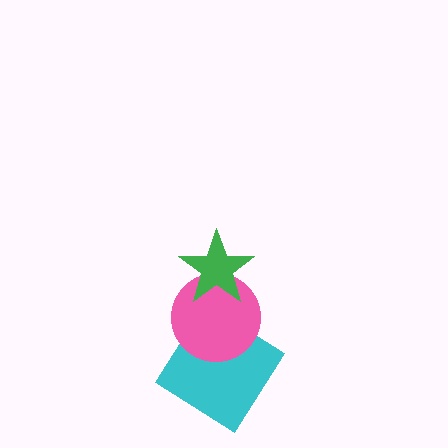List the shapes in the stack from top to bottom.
From top to bottom: the green star, the pink circle, the cyan diamond.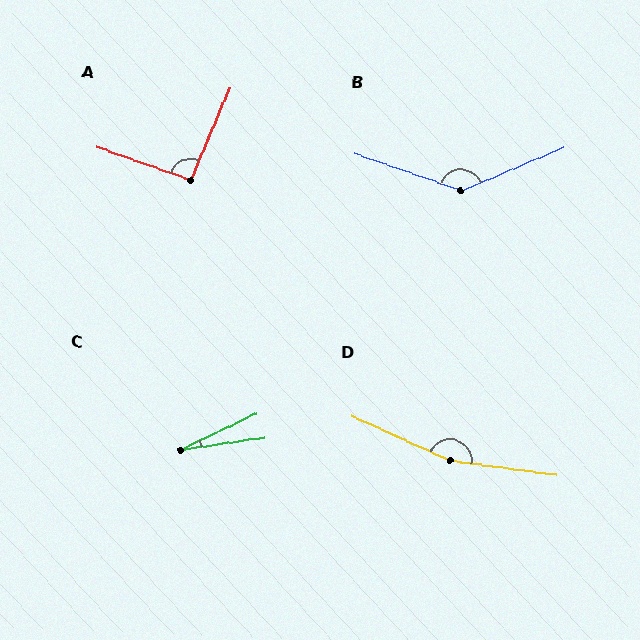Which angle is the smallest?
C, at approximately 17 degrees.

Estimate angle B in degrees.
Approximately 138 degrees.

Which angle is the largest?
D, at approximately 163 degrees.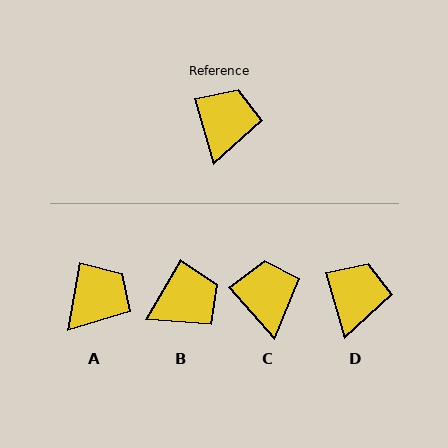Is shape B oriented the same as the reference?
No, it is off by about 46 degrees.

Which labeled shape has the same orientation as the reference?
D.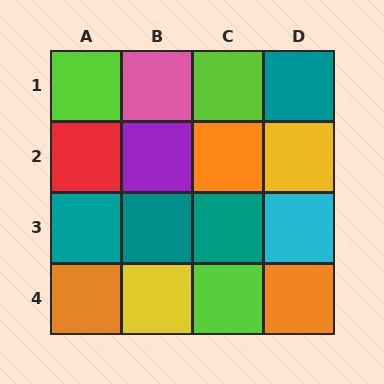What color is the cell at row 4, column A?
Orange.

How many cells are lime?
3 cells are lime.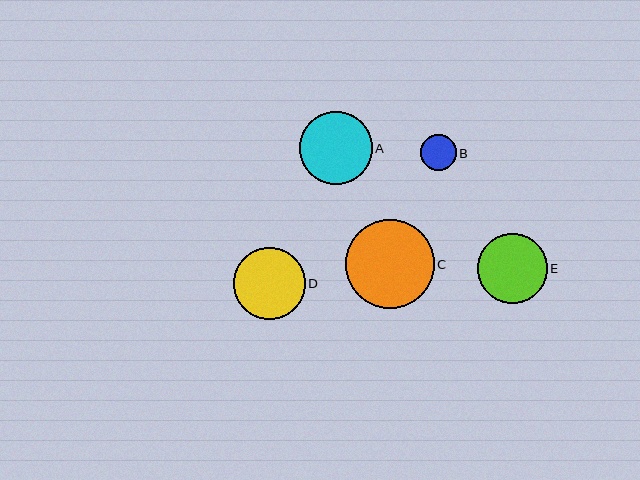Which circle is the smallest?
Circle B is the smallest with a size of approximately 36 pixels.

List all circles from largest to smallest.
From largest to smallest: C, A, D, E, B.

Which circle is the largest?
Circle C is the largest with a size of approximately 89 pixels.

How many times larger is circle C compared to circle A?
Circle C is approximately 1.2 times the size of circle A.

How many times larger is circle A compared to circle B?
Circle A is approximately 2.0 times the size of circle B.